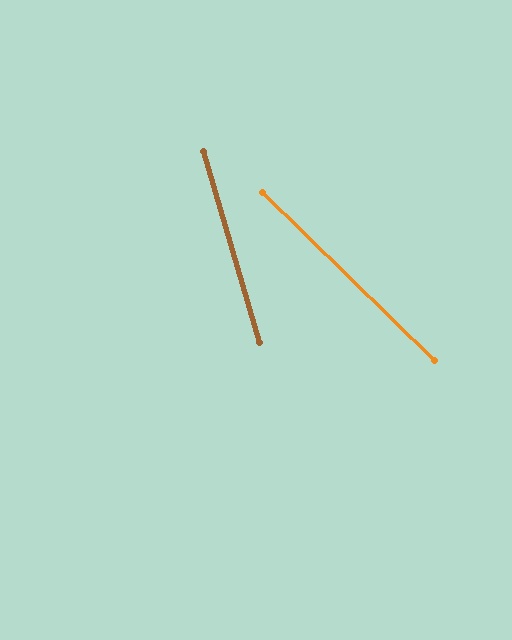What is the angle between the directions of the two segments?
Approximately 30 degrees.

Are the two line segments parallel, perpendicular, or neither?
Neither parallel nor perpendicular — they differ by about 30°.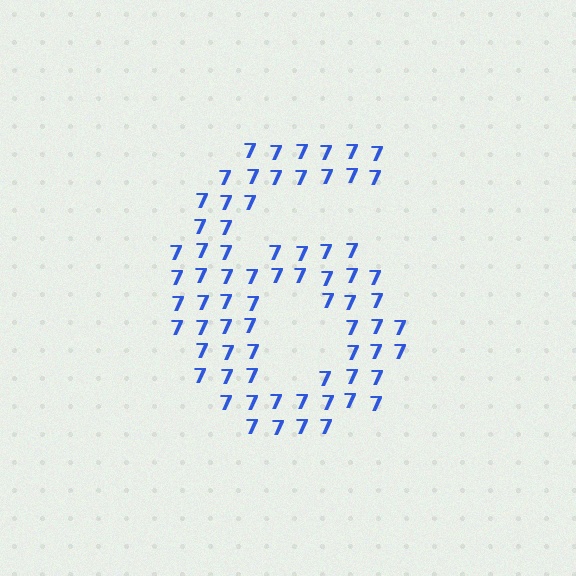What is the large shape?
The large shape is the digit 6.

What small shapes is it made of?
It is made of small digit 7's.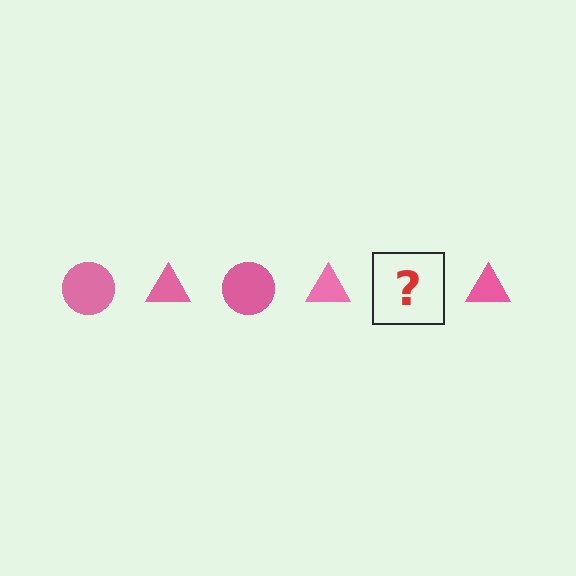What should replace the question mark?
The question mark should be replaced with a pink circle.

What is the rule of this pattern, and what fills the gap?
The rule is that the pattern cycles through circle, triangle shapes in pink. The gap should be filled with a pink circle.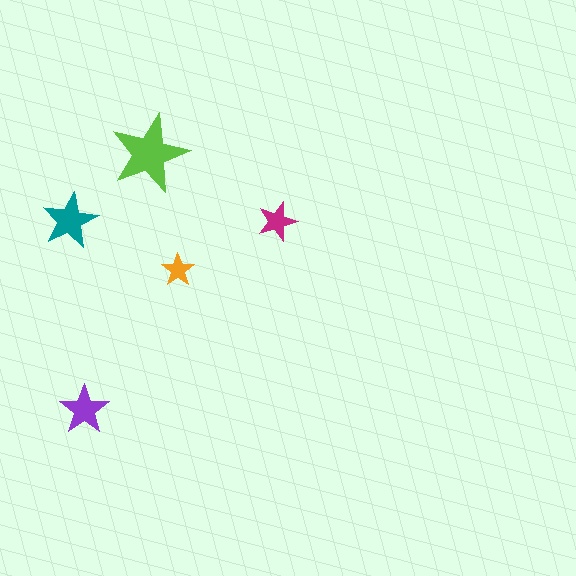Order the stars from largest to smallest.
the lime one, the teal one, the purple one, the magenta one, the orange one.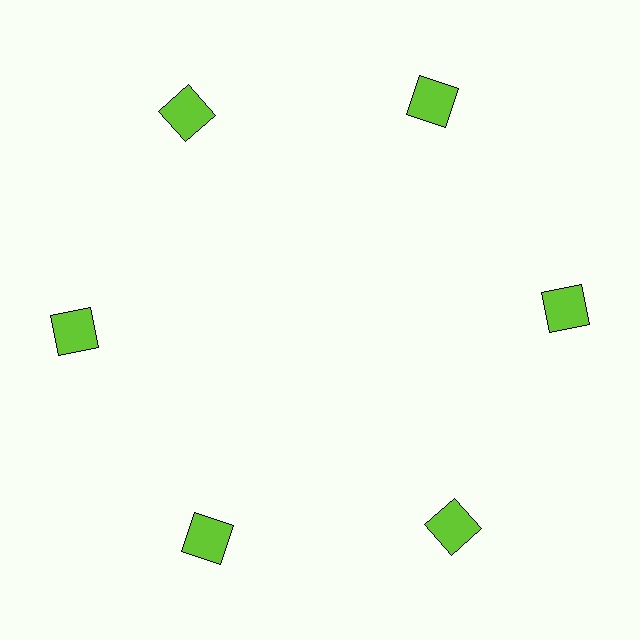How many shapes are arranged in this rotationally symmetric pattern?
There are 6 shapes, arranged in 6 groups of 1.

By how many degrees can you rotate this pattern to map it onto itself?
The pattern maps onto itself every 60 degrees of rotation.